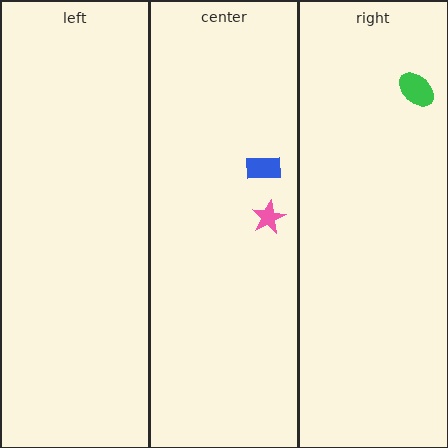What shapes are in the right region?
The green ellipse.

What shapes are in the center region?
The pink star, the blue rectangle.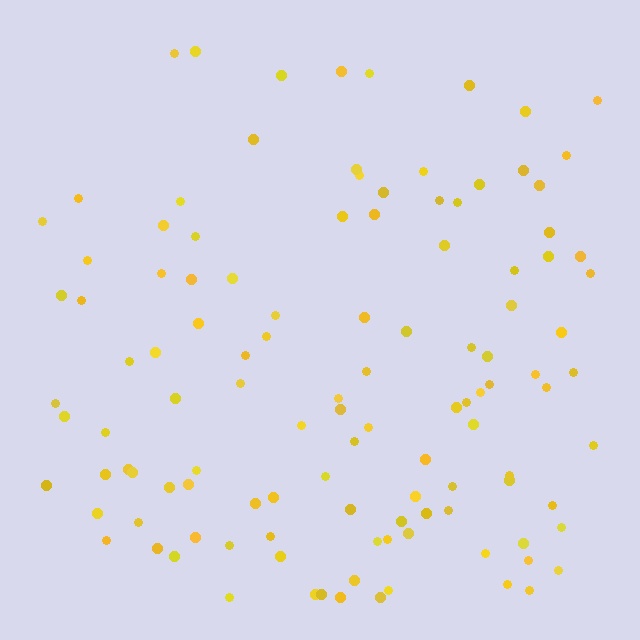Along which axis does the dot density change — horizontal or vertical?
Vertical.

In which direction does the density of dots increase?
From top to bottom, with the bottom side densest.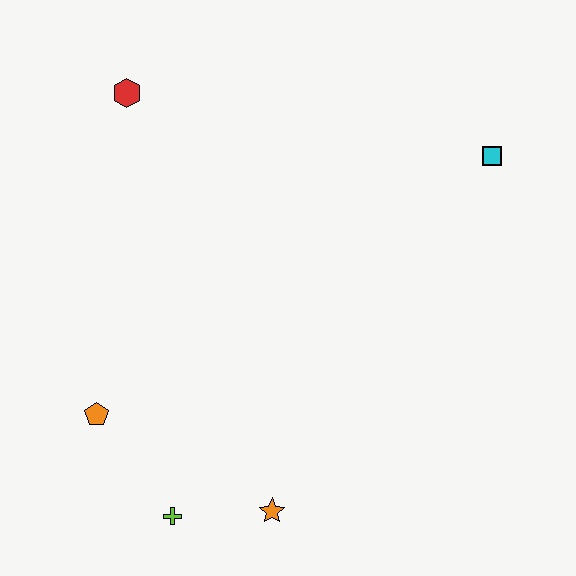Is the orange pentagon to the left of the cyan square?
Yes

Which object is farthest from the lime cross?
The cyan square is farthest from the lime cross.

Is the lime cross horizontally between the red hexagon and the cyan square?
Yes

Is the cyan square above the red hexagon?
No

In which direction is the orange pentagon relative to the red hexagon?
The orange pentagon is below the red hexagon.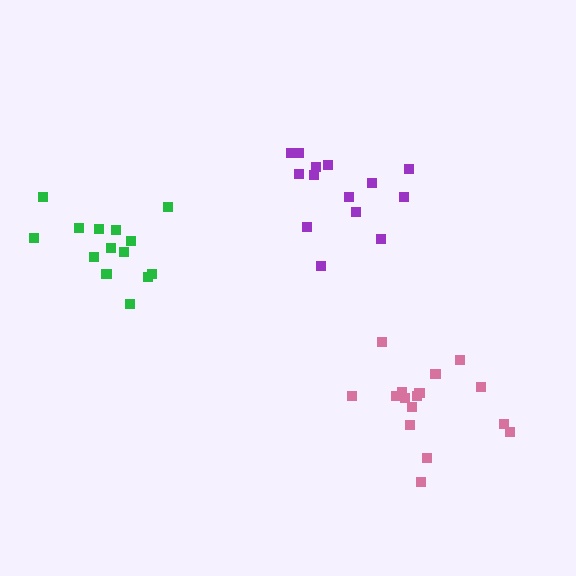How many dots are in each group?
Group 1: 16 dots, Group 2: 14 dots, Group 3: 14 dots (44 total).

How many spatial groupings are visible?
There are 3 spatial groupings.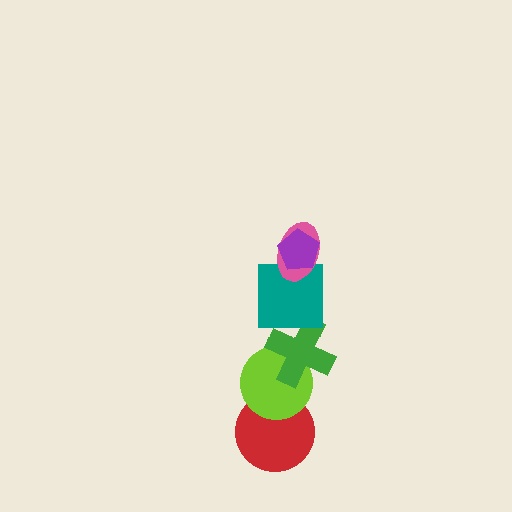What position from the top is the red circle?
The red circle is 6th from the top.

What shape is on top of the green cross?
The teal square is on top of the green cross.